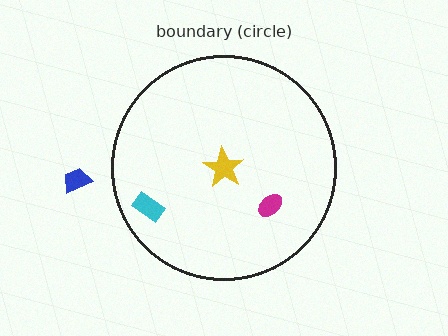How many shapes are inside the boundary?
3 inside, 1 outside.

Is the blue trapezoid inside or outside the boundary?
Outside.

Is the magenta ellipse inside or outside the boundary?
Inside.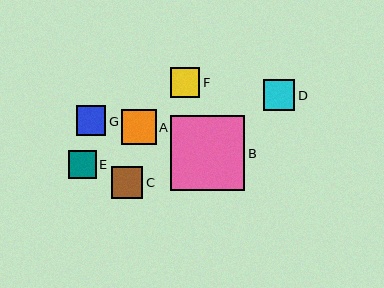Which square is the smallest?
Square E is the smallest with a size of approximately 28 pixels.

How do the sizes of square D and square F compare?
Square D and square F are approximately the same size.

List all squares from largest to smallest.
From largest to smallest: B, A, C, D, F, G, E.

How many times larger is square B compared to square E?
Square B is approximately 2.7 times the size of square E.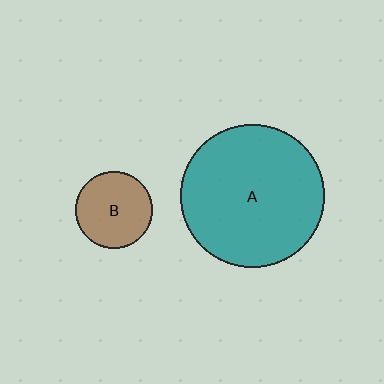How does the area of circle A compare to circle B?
Approximately 3.5 times.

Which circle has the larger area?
Circle A (teal).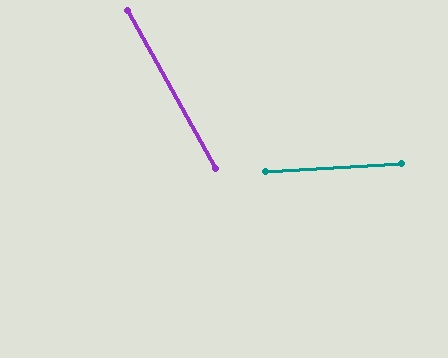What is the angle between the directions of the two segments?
Approximately 64 degrees.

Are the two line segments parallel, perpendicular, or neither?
Neither parallel nor perpendicular — they differ by about 64°.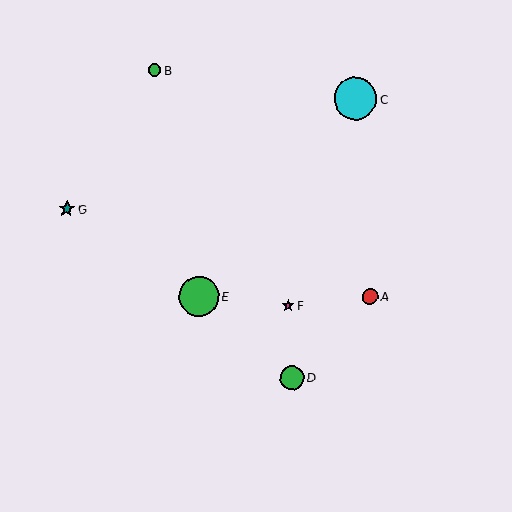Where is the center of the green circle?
The center of the green circle is at (154, 70).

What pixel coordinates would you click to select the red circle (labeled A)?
Click at (370, 297) to select the red circle A.